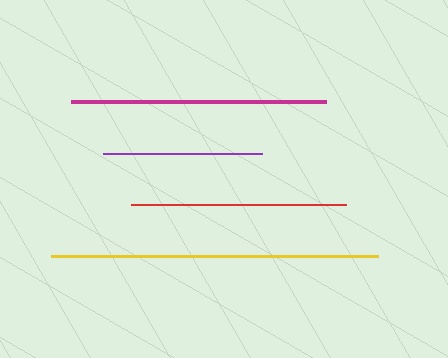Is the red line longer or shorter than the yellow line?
The yellow line is longer than the red line.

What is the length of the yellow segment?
The yellow segment is approximately 327 pixels long.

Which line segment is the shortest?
The purple line is the shortest at approximately 159 pixels.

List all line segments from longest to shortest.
From longest to shortest: yellow, magenta, red, purple.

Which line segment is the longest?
The yellow line is the longest at approximately 327 pixels.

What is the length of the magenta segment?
The magenta segment is approximately 255 pixels long.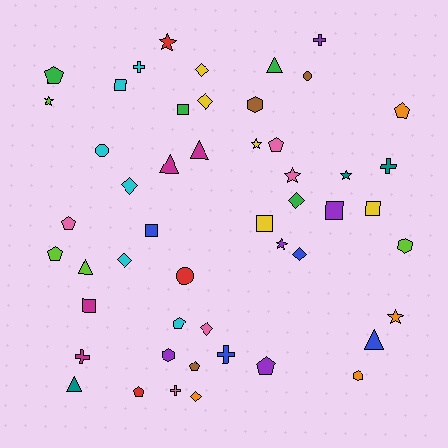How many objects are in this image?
There are 50 objects.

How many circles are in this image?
There are 3 circles.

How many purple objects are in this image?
There are 5 purple objects.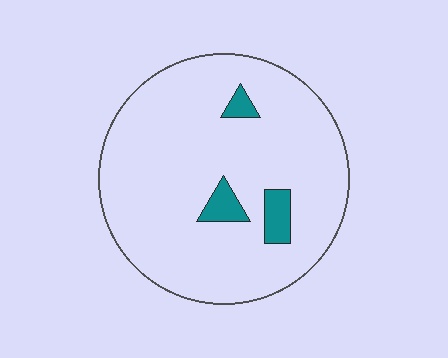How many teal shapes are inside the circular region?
3.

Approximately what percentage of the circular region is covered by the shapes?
Approximately 5%.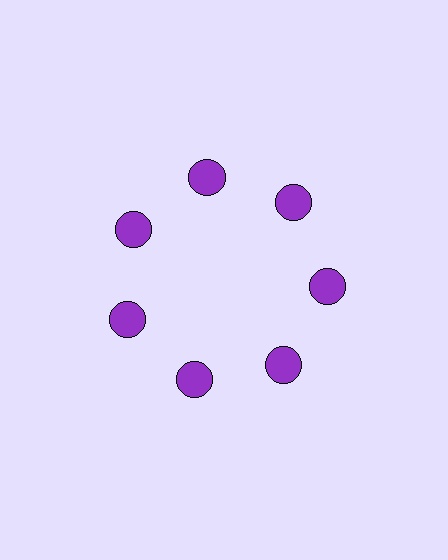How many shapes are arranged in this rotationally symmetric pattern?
There are 7 shapes, arranged in 7 groups of 1.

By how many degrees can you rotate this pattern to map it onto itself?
The pattern maps onto itself every 51 degrees of rotation.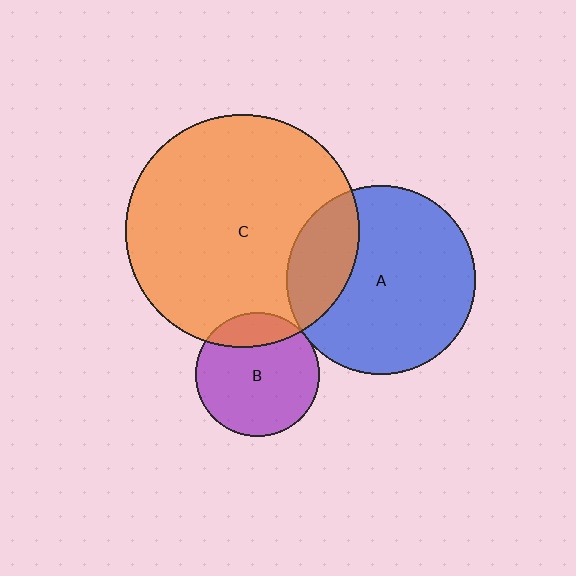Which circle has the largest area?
Circle C (orange).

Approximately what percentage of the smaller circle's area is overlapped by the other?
Approximately 25%.